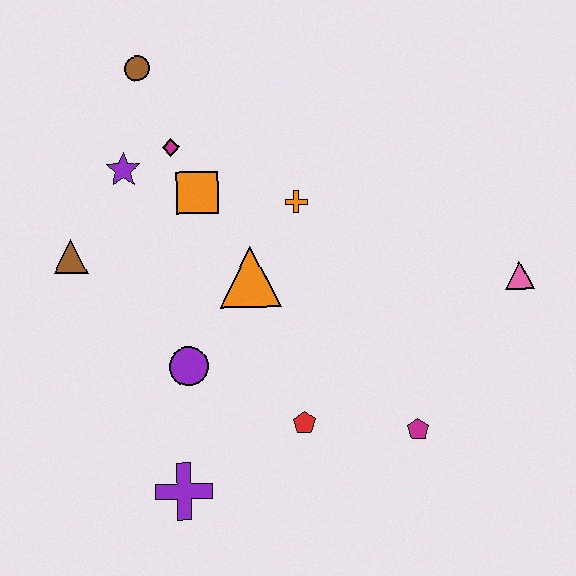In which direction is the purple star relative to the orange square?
The purple star is to the left of the orange square.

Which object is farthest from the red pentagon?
The brown circle is farthest from the red pentagon.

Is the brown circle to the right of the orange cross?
No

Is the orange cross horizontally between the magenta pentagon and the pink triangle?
No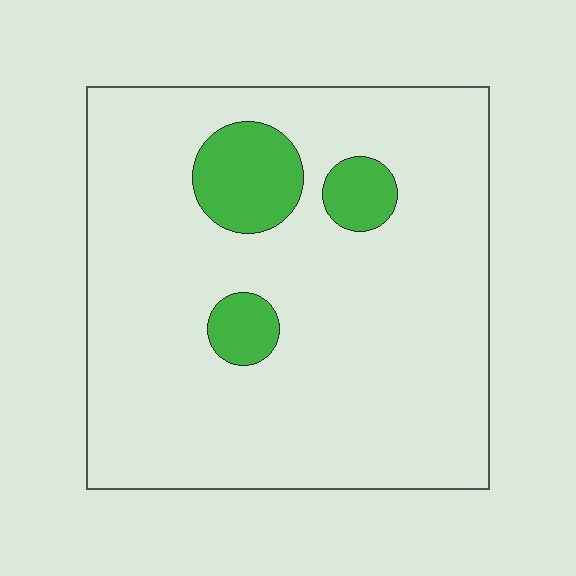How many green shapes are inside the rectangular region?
3.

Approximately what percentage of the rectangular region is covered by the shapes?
Approximately 10%.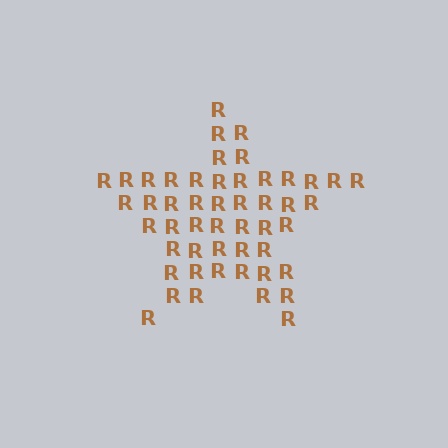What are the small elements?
The small elements are letter R's.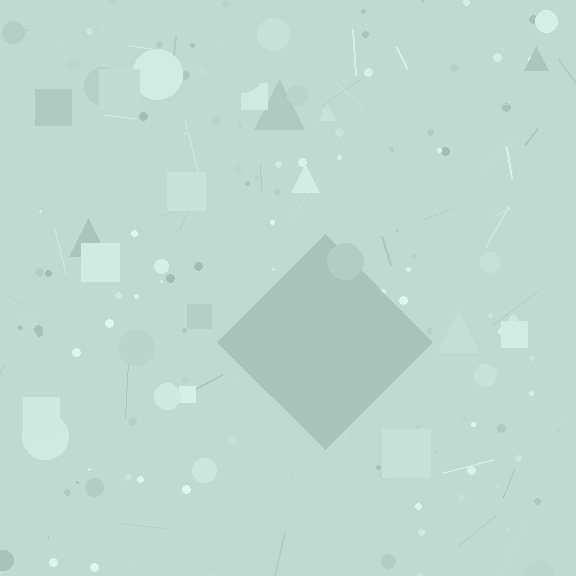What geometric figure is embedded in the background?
A diamond is embedded in the background.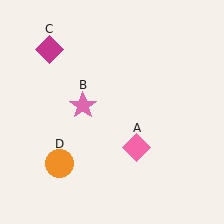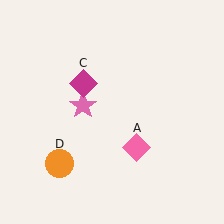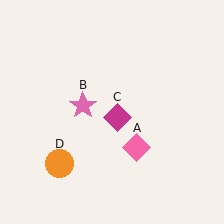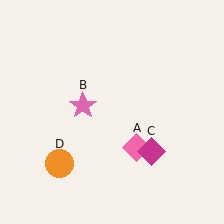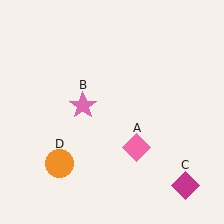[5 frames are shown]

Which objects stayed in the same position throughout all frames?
Pink diamond (object A) and pink star (object B) and orange circle (object D) remained stationary.